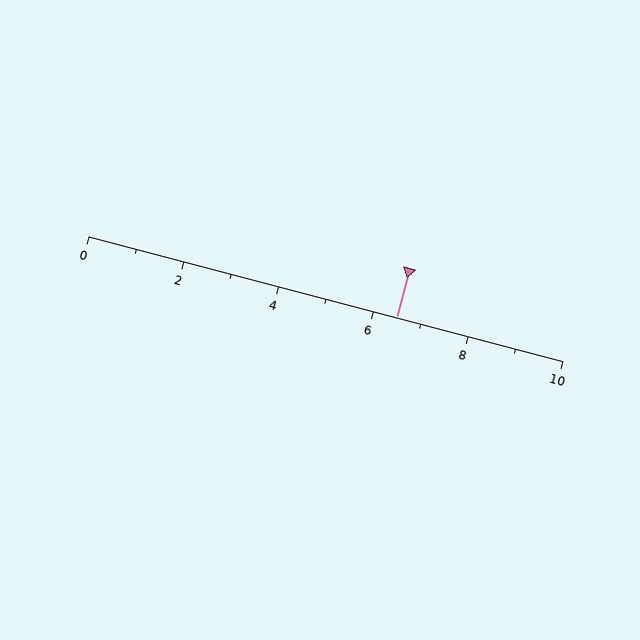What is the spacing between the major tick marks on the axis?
The major ticks are spaced 2 apart.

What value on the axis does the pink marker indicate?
The marker indicates approximately 6.5.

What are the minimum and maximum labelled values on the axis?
The axis runs from 0 to 10.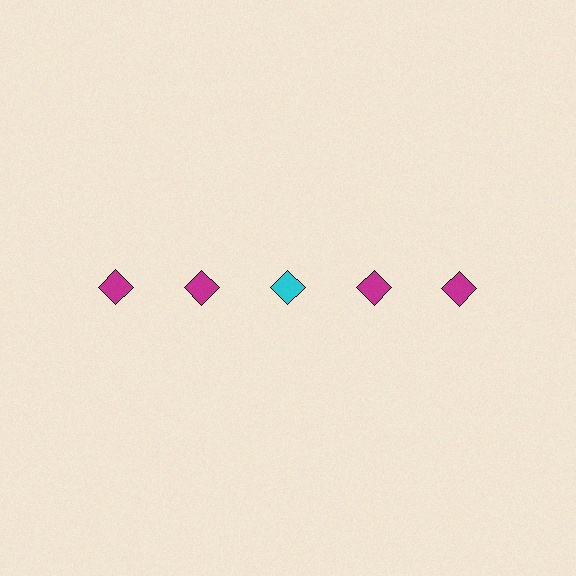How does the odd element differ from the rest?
It has a different color: cyan instead of magenta.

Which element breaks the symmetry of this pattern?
The cyan diamond in the top row, center column breaks the symmetry. All other shapes are magenta diamonds.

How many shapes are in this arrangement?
There are 5 shapes arranged in a grid pattern.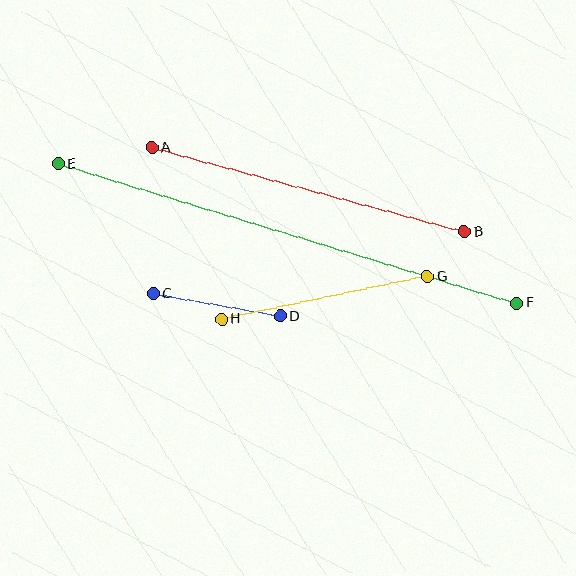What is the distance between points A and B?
The distance is approximately 324 pixels.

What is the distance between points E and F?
The distance is approximately 479 pixels.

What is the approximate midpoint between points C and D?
The midpoint is at approximately (217, 305) pixels.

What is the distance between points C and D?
The distance is approximately 129 pixels.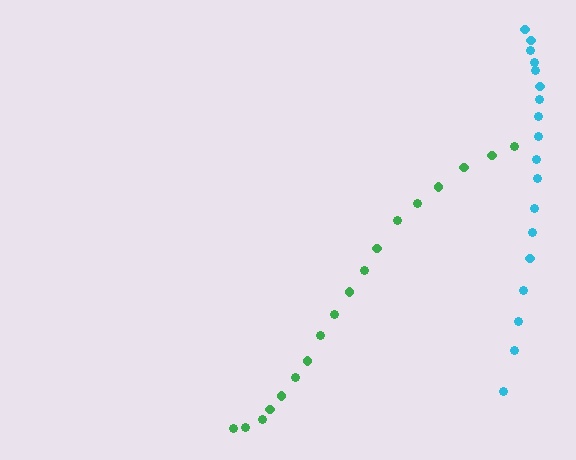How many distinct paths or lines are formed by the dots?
There are 2 distinct paths.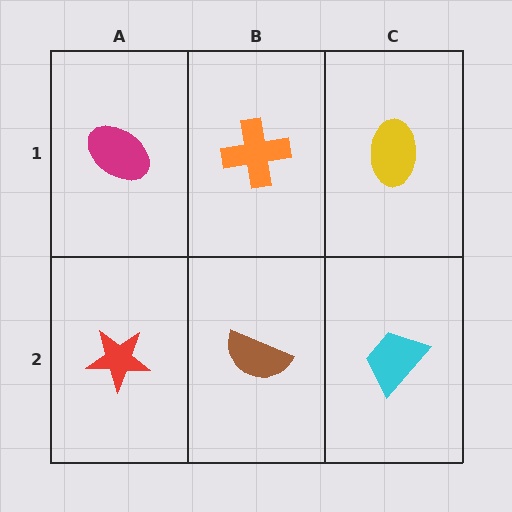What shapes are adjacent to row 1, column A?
A red star (row 2, column A), an orange cross (row 1, column B).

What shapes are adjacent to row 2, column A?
A magenta ellipse (row 1, column A), a brown semicircle (row 2, column B).